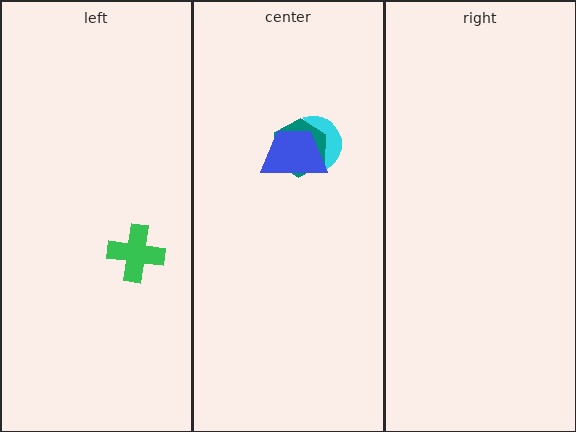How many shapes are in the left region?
1.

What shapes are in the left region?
The green cross.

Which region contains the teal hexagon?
The center region.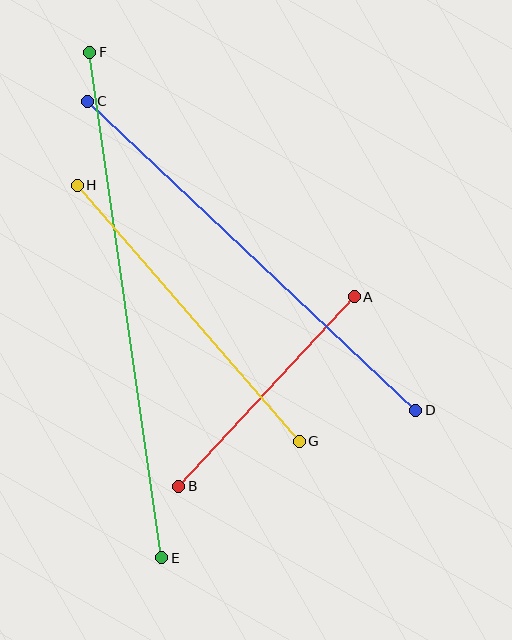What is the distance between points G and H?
The distance is approximately 339 pixels.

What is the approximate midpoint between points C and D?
The midpoint is at approximately (252, 256) pixels.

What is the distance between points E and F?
The distance is approximately 511 pixels.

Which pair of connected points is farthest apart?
Points E and F are farthest apart.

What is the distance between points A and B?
The distance is approximately 258 pixels.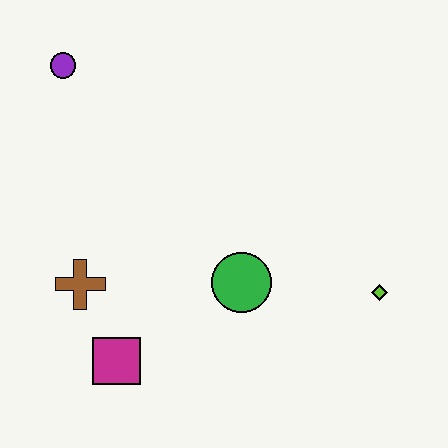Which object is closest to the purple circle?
The brown cross is closest to the purple circle.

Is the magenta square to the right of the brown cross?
Yes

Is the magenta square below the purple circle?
Yes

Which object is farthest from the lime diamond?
The purple circle is farthest from the lime diamond.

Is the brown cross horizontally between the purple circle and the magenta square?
Yes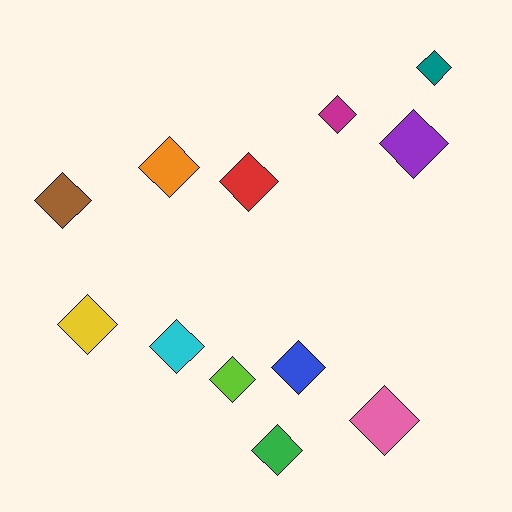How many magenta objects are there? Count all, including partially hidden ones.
There is 1 magenta object.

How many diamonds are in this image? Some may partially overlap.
There are 12 diamonds.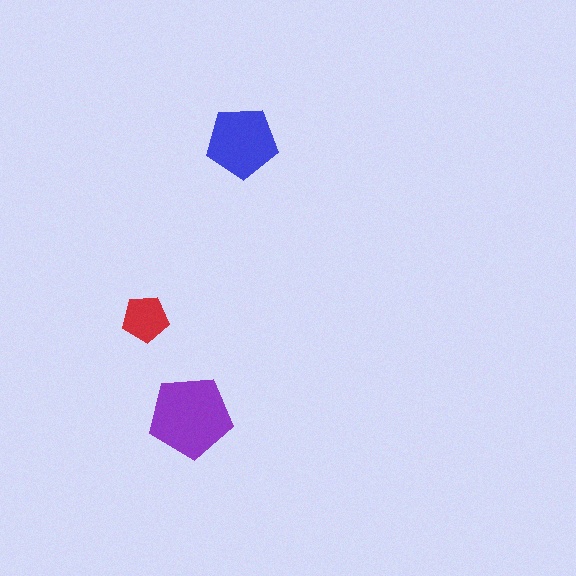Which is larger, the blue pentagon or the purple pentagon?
The purple one.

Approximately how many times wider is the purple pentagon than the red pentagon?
About 2 times wider.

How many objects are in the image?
There are 3 objects in the image.